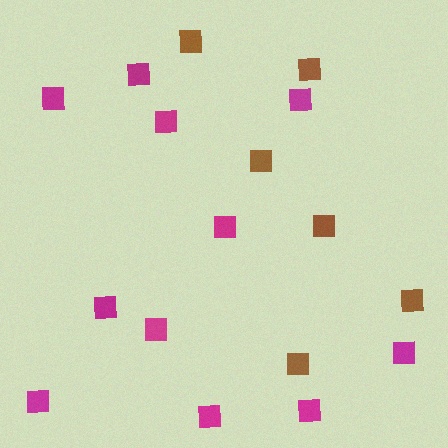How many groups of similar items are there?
There are 2 groups: one group of magenta squares (11) and one group of brown squares (6).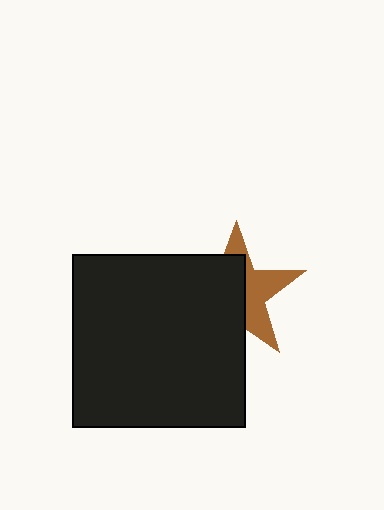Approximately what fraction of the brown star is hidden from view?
Roughly 57% of the brown star is hidden behind the black square.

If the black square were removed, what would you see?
You would see the complete brown star.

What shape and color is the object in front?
The object in front is a black square.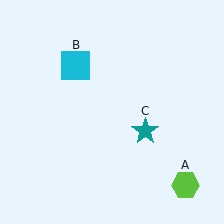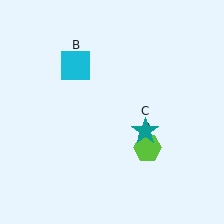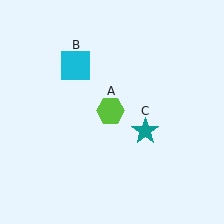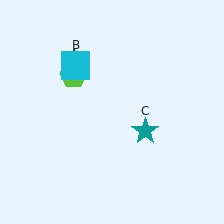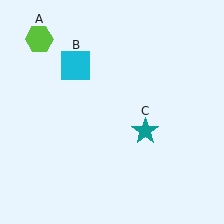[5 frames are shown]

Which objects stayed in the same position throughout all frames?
Cyan square (object B) and teal star (object C) remained stationary.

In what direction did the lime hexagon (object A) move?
The lime hexagon (object A) moved up and to the left.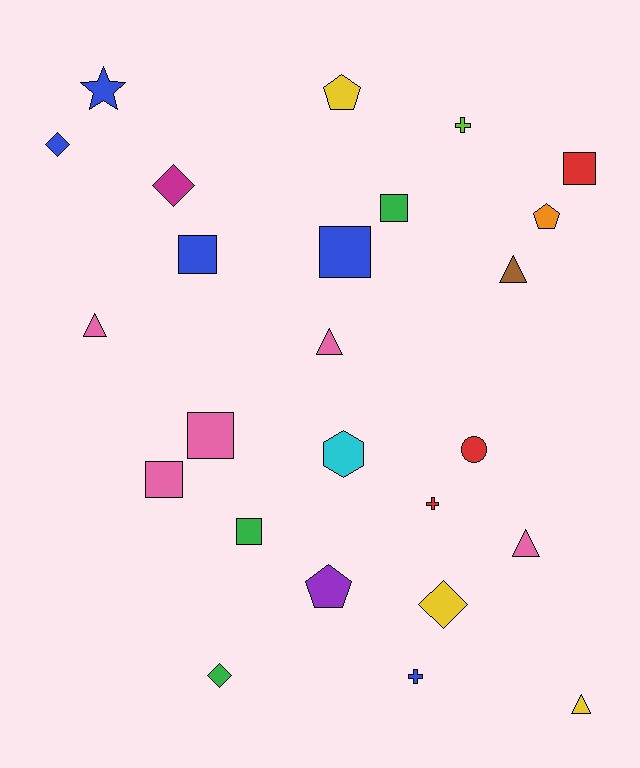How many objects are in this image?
There are 25 objects.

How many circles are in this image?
There is 1 circle.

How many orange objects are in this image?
There is 1 orange object.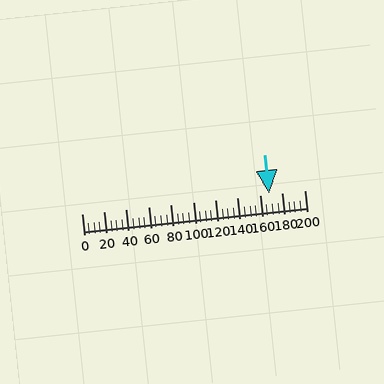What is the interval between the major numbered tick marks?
The major tick marks are spaced 20 units apart.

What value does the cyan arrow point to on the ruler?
The cyan arrow points to approximately 168.